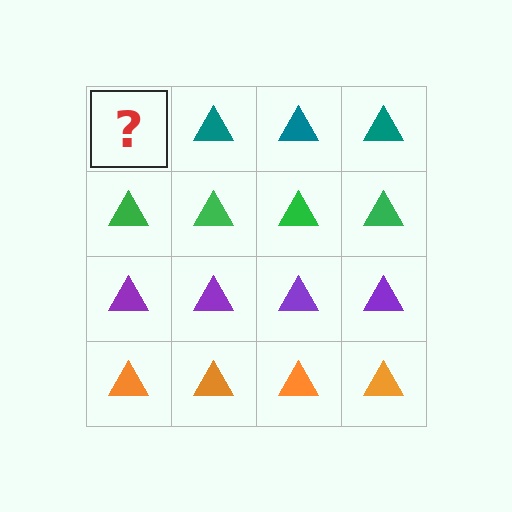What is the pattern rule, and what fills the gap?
The rule is that each row has a consistent color. The gap should be filled with a teal triangle.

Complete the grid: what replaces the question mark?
The question mark should be replaced with a teal triangle.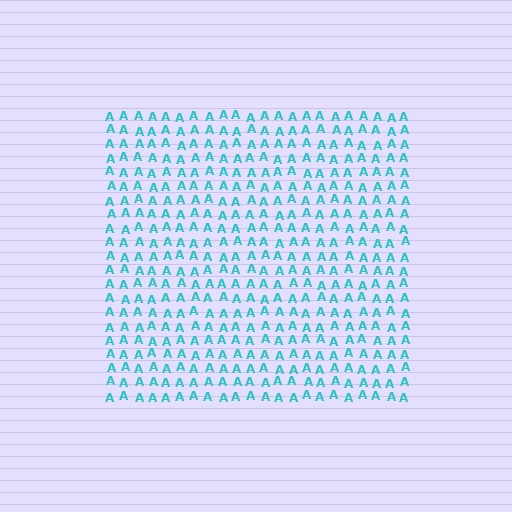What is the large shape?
The large shape is a square.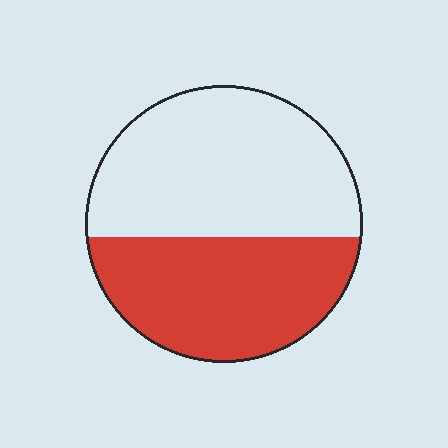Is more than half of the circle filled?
No.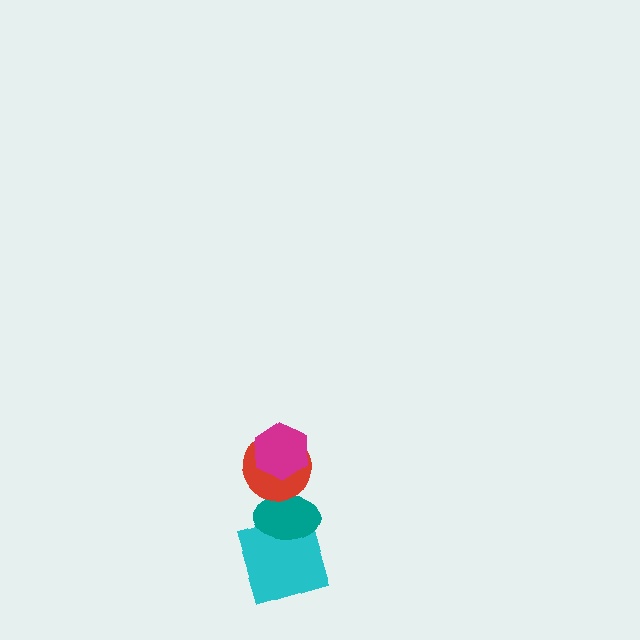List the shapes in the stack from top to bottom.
From top to bottom: the magenta hexagon, the red circle, the teal ellipse, the cyan square.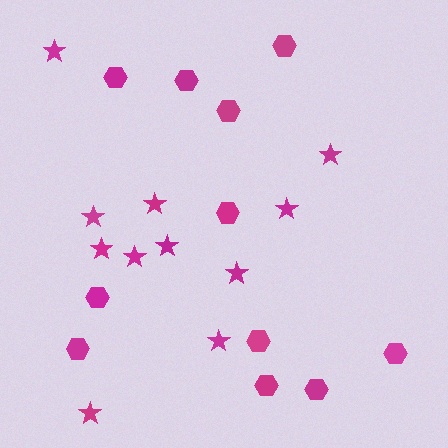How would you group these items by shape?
There are 2 groups: one group of stars (11) and one group of hexagons (11).